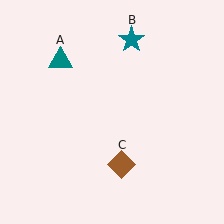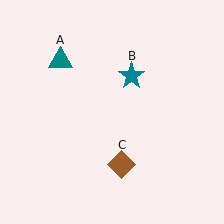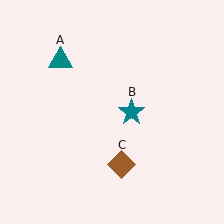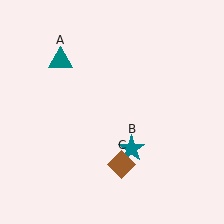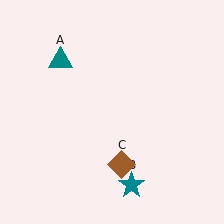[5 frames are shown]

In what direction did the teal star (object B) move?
The teal star (object B) moved down.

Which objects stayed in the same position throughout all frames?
Teal triangle (object A) and brown diamond (object C) remained stationary.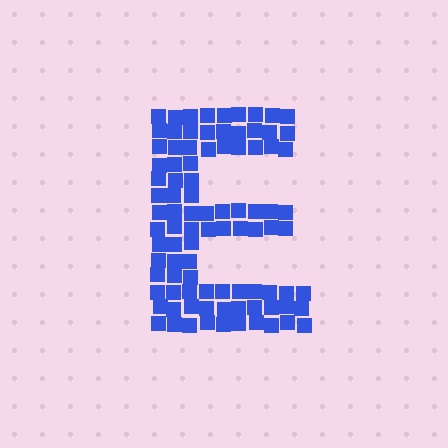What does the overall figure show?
The overall figure shows the letter E.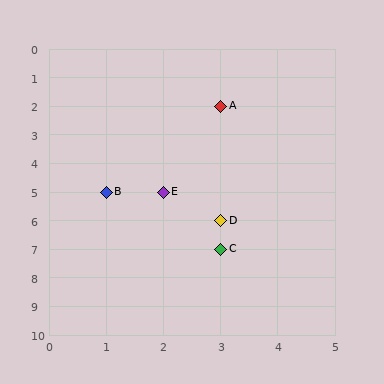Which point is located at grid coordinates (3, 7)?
Point C is at (3, 7).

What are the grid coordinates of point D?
Point D is at grid coordinates (3, 6).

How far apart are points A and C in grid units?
Points A and C are 5 rows apart.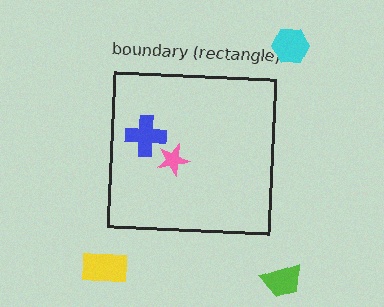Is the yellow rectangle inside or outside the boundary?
Outside.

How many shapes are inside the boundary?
2 inside, 3 outside.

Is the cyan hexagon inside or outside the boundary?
Outside.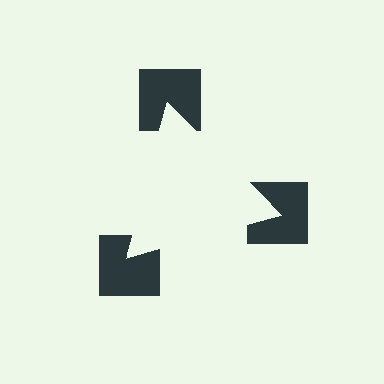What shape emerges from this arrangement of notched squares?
An illusory triangle — its edges are inferred from the aligned wedge cuts in the notched squares, not physically drawn.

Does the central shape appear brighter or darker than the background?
It typically appears slightly brighter than the background, even though no actual brightness change is drawn.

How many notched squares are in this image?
There are 3 — one at each vertex of the illusory triangle.